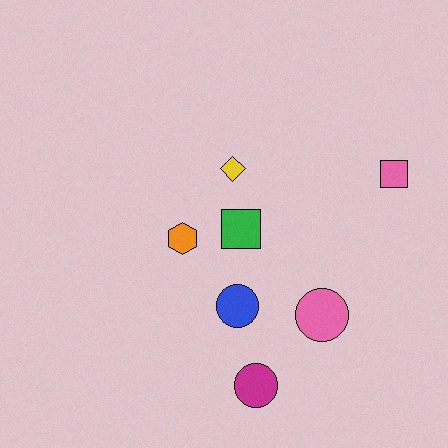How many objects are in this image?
There are 7 objects.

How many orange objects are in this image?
There is 1 orange object.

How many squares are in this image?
There are 2 squares.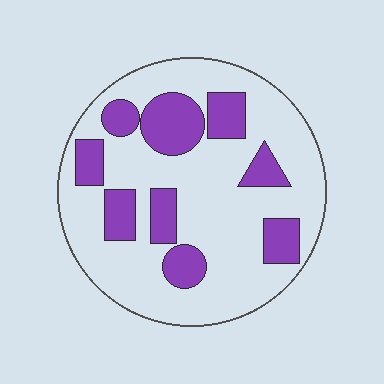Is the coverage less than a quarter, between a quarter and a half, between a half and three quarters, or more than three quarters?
Between a quarter and a half.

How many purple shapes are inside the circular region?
9.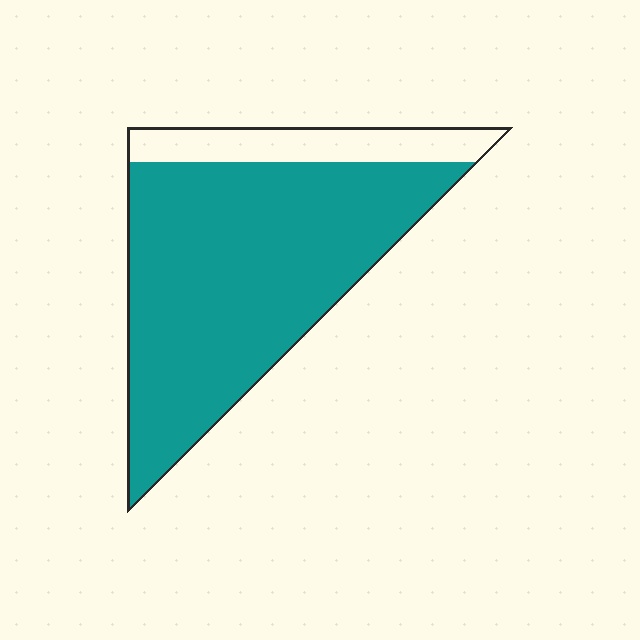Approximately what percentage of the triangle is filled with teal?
Approximately 85%.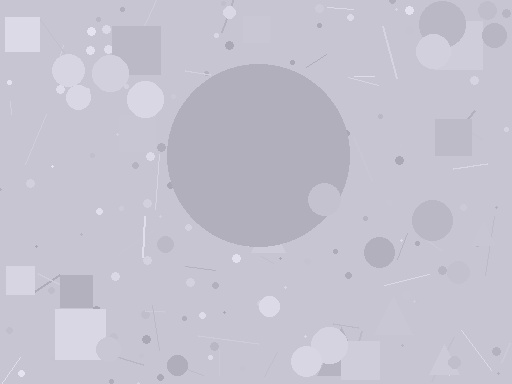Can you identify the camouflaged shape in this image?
The camouflaged shape is a circle.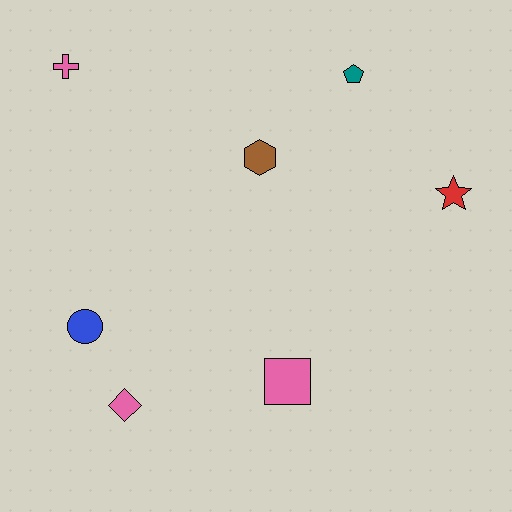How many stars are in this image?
There is 1 star.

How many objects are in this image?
There are 7 objects.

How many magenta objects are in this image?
There are no magenta objects.